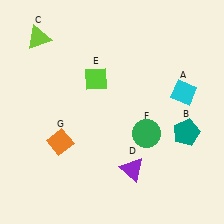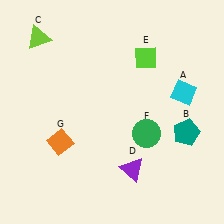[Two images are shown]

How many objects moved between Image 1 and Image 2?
1 object moved between the two images.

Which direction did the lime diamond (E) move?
The lime diamond (E) moved right.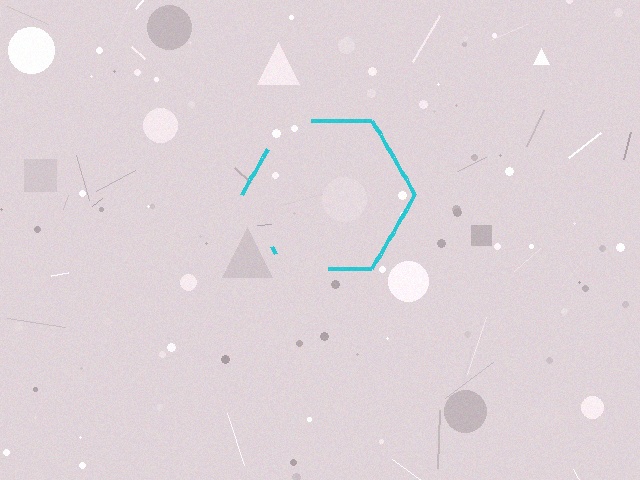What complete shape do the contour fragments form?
The contour fragments form a hexagon.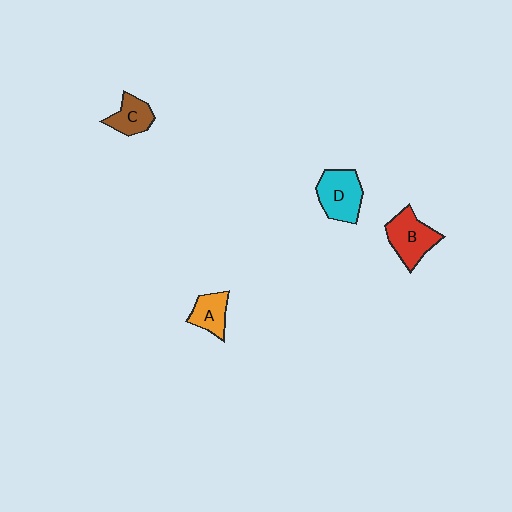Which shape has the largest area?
Shape D (cyan).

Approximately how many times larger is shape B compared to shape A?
Approximately 1.5 times.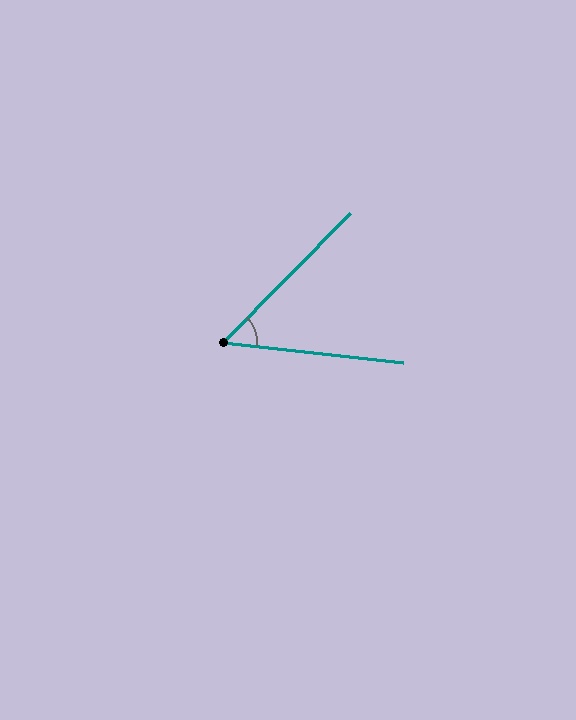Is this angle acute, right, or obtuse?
It is acute.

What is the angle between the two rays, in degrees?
Approximately 52 degrees.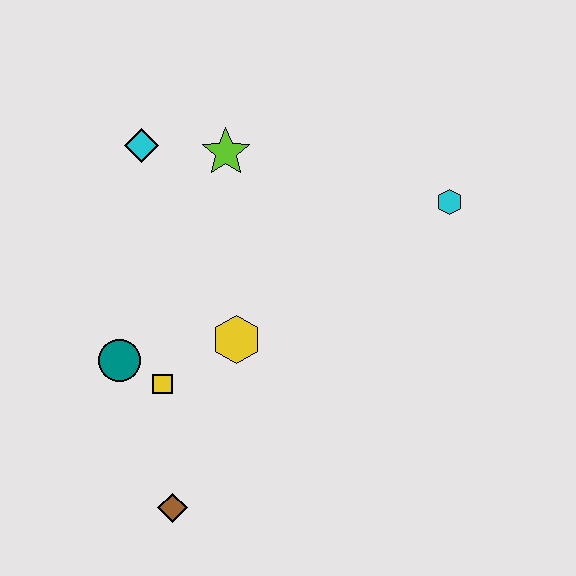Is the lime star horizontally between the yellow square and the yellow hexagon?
Yes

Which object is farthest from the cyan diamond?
The brown diamond is farthest from the cyan diamond.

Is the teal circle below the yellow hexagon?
Yes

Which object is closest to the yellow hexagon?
The yellow square is closest to the yellow hexagon.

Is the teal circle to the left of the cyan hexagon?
Yes